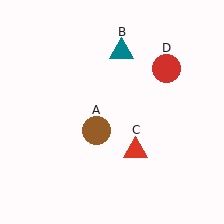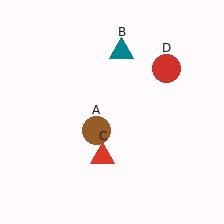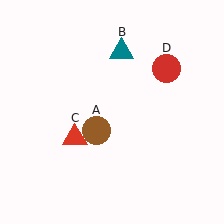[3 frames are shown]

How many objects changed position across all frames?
1 object changed position: red triangle (object C).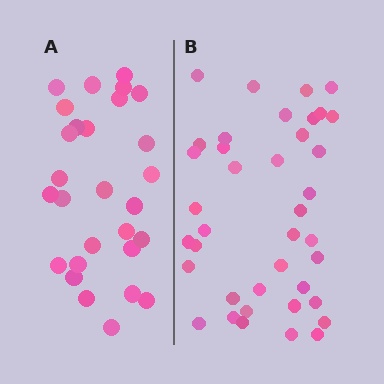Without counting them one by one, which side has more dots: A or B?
Region B (the right region) has more dots.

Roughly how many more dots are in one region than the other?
Region B has roughly 12 or so more dots than region A.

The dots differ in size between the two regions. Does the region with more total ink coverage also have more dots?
No. Region A has more total ink coverage because its dots are larger, but region B actually contains more individual dots. Total area can be misleading — the number of items is what matters here.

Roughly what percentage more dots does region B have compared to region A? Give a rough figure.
About 40% more.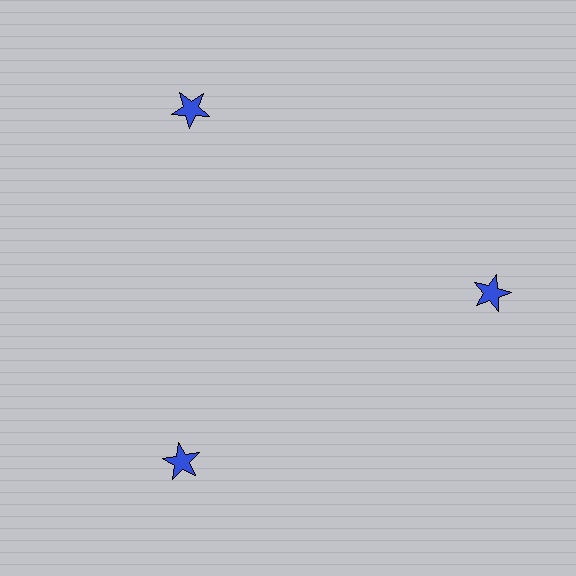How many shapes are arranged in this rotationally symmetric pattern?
There are 3 shapes, arranged in 3 groups of 1.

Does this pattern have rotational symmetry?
Yes, this pattern has 3-fold rotational symmetry. It looks the same after rotating 120 degrees around the center.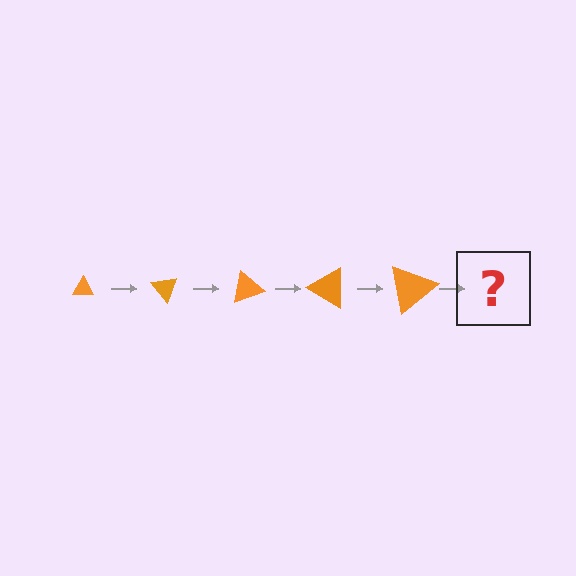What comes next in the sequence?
The next element should be a triangle, larger than the previous one and rotated 250 degrees from the start.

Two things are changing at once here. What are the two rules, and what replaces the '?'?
The two rules are that the triangle grows larger each step and it rotates 50 degrees each step. The '?' should be a triangle, larger than the previous one and rotated 250 degrees from the start.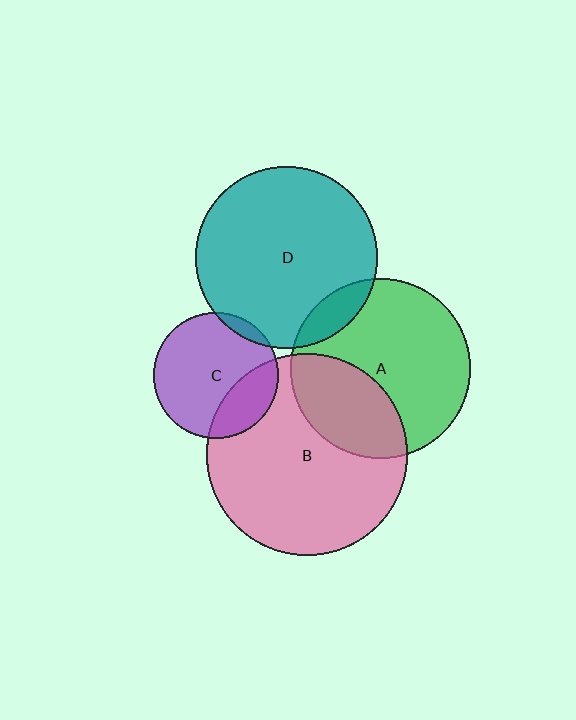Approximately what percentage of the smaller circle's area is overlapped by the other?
Approximately 5%.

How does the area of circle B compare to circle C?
Approximately 2.6 times.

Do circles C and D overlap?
Yes.